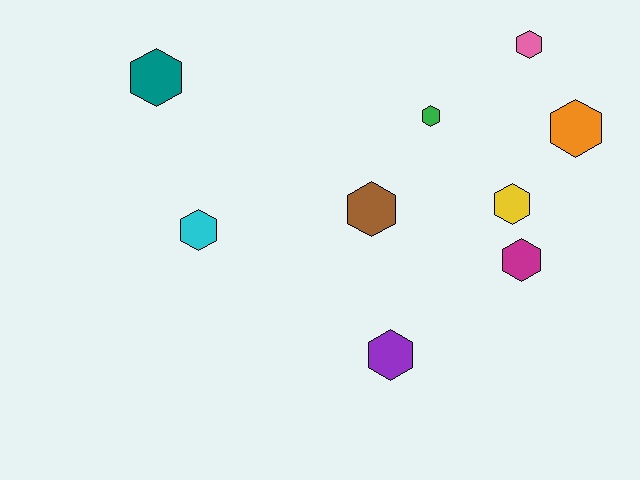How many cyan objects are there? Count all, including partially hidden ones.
There is 1 cyan object.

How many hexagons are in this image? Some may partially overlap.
There are 9 hexagons.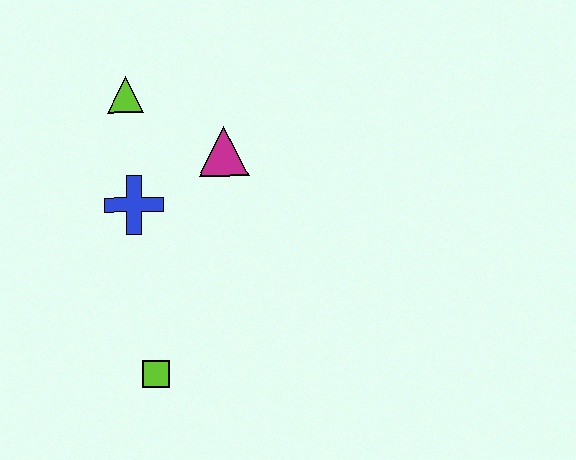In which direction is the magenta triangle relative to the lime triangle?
The magenta triangle is to the right of the lime triangle.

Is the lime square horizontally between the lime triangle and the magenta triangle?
Yes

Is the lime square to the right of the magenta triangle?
No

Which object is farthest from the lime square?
The lime triangle is farthest from the lime square.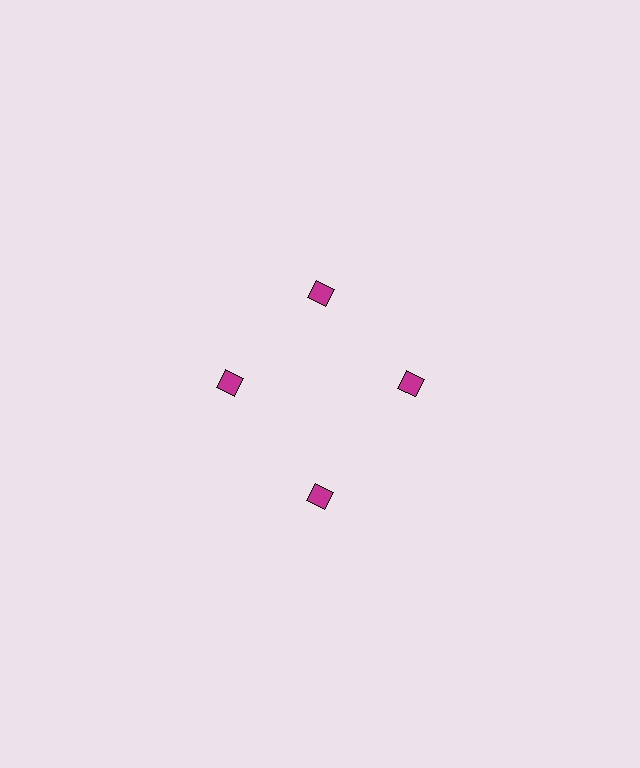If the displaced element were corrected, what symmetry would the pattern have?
It would have 4-fold rotational symmetry — the pattern would map onto itself every 90 degrees.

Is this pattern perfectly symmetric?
No. The 4 magenta diamonds are arranged in a ring, but one element near the 6 o'clock position is pushed outward from the center, breaking the 4-fold rotational symmetry.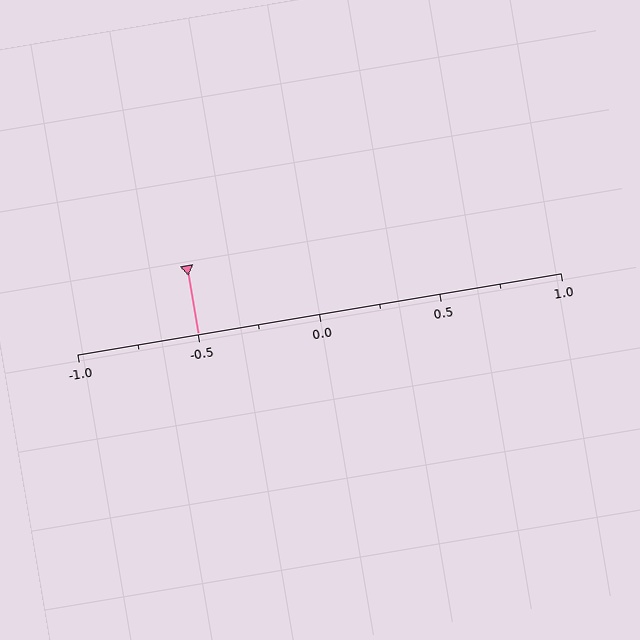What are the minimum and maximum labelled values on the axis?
The axis runs from -1.0 to 1.0.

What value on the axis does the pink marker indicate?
The marker indicates approximately -0.5.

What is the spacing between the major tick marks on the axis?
The major ticks are spaced 0.5 apart.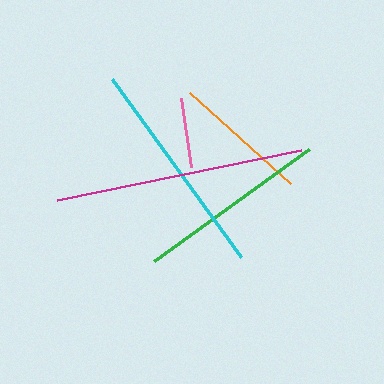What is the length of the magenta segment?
The magenta segment is approximately 249 pixels long.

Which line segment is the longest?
The magenta line is the longest at approximately 249 pixels.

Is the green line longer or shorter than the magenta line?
The magenta line is longer than the green line.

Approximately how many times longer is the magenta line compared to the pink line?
The magenta line is approximately 3.6 times the length of the pink line.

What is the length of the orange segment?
The orange segment is approximately 136 pixels long.